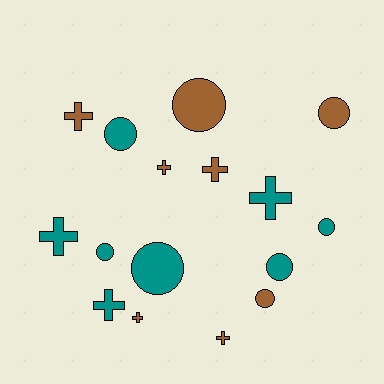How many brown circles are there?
There are 3 brown circles.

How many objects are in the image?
There are 16 objects.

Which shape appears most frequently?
Cross, with 8 objects.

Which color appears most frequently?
Brown, with 8 objects.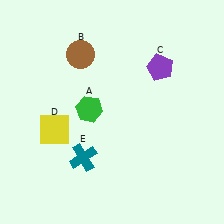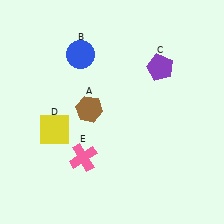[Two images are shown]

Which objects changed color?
A changed from green to brown. B changed from brown to blue. E changed from teal to pink.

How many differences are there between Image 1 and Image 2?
There are 3 differences between the two images.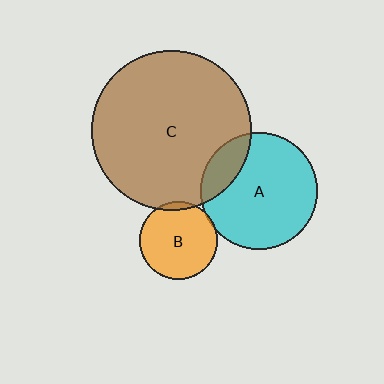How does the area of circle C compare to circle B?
Approximately 4.2 times.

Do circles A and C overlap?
Yes.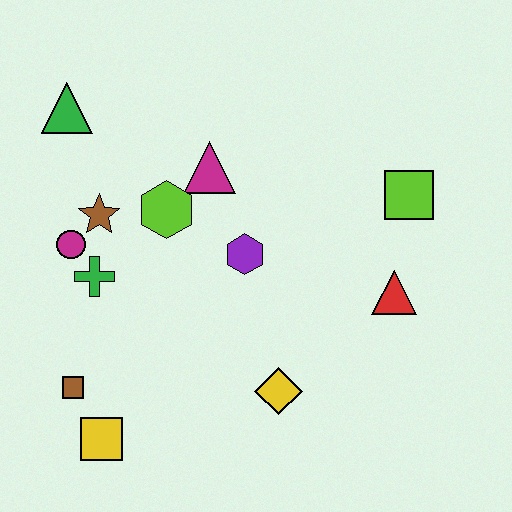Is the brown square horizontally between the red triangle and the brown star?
No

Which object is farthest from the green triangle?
The red triangle is farthest from the green triangle.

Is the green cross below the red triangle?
No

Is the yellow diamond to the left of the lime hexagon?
No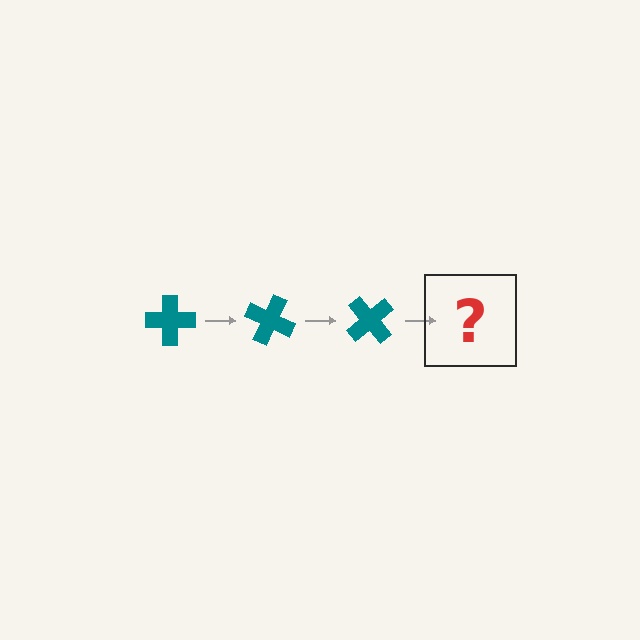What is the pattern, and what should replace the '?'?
The pattern is that the cross rotates 25 degrees each step. The '?' should be a teal cross rotated 75 degrees.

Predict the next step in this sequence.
The next step is a teal cross rotated 75 degrees.